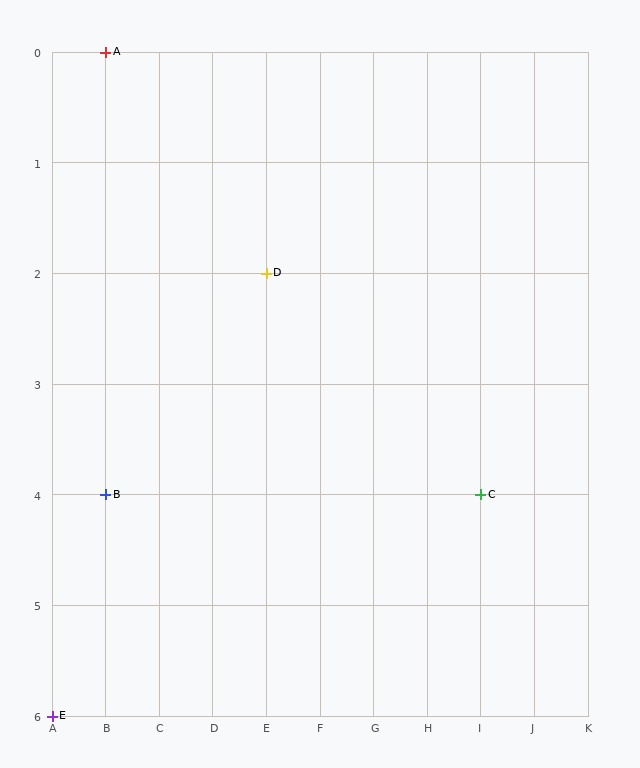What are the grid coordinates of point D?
Point D is at grid coordinates (E, 2).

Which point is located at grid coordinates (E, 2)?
Point D is at (E, 2).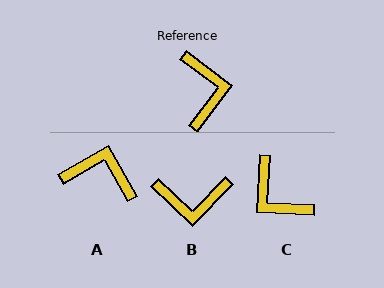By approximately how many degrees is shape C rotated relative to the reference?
Approximately 146 degrees clockwise.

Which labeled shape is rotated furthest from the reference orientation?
C, about 146 degrees away.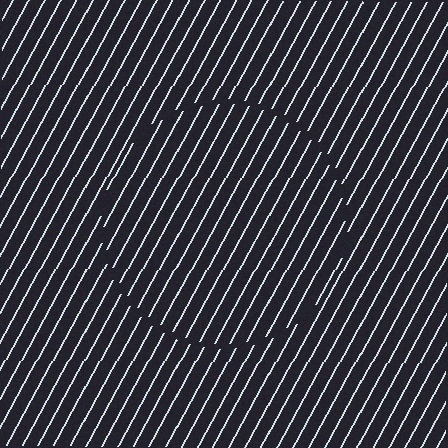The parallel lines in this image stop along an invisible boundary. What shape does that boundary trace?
An illusory circle. The interior of the shape contains the same grating, shifted by half a period — the contour is defined by the phase discontinuity where line-ends from the inner and outer gratings abut.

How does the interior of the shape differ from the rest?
The interior of the shape contains the same grating, shifted by half a period — the contour is defined by the phase discontinuity where line-ends from the inner and outer gratings abut.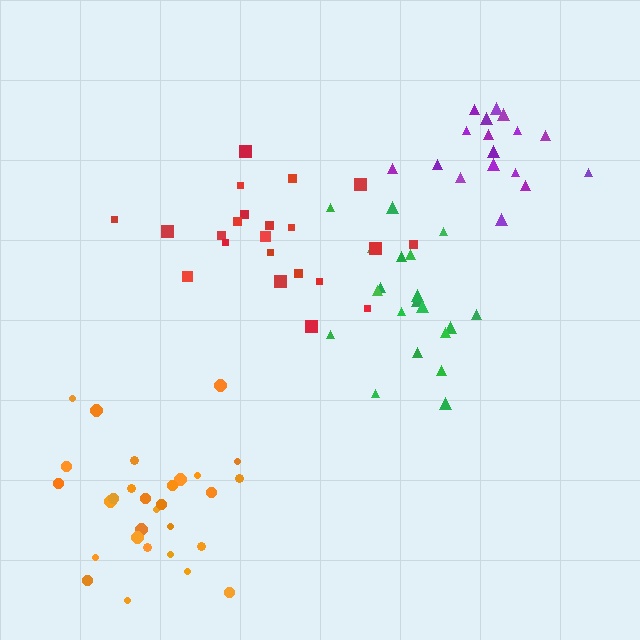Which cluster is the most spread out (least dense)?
Red.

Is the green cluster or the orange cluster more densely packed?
Orange.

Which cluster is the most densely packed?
Purple.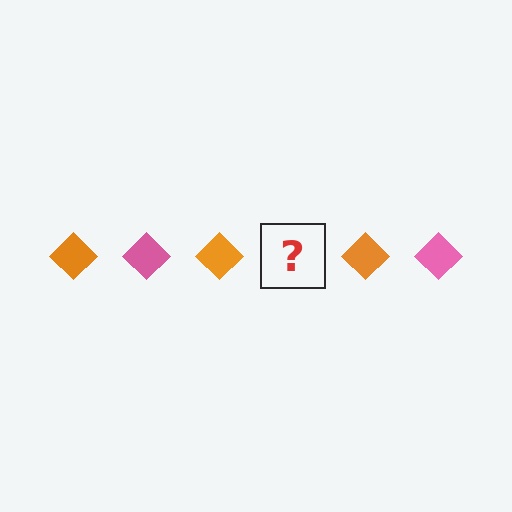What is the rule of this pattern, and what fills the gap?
The rule is that the pattern cycles through orange, pink diamonds. The gap should be filled with a pink diamond.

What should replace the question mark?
The question mark should be replaced with a pink diamond.